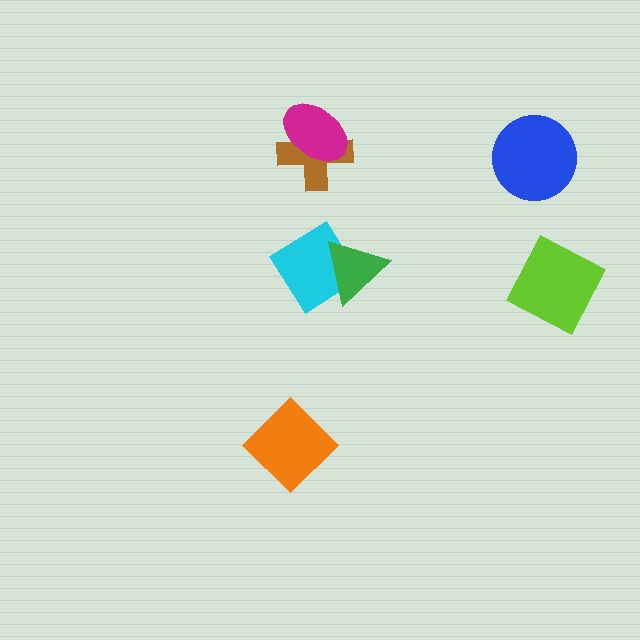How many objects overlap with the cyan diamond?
1 object overlaps with the cyan diamond.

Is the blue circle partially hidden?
No, no other shape covers it.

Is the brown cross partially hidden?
Yes, it is partially covered by another shape.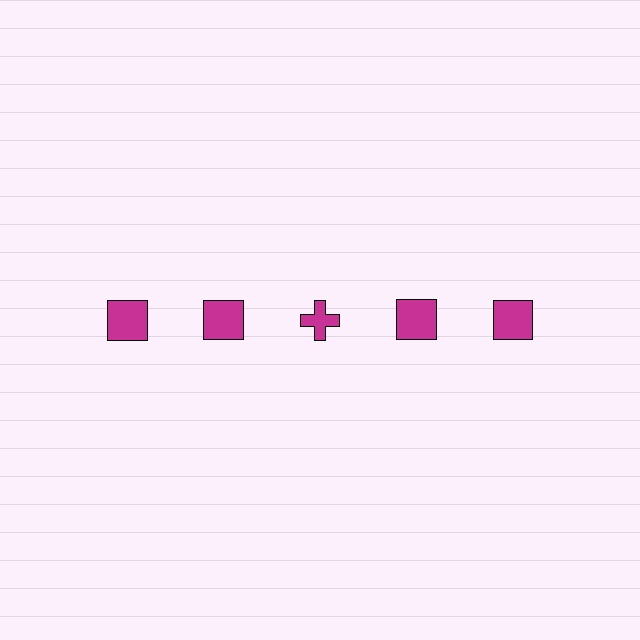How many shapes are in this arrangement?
There are 5 shapes arranged in a grid pattern.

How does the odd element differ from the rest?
It has a different shape: cross instead of square.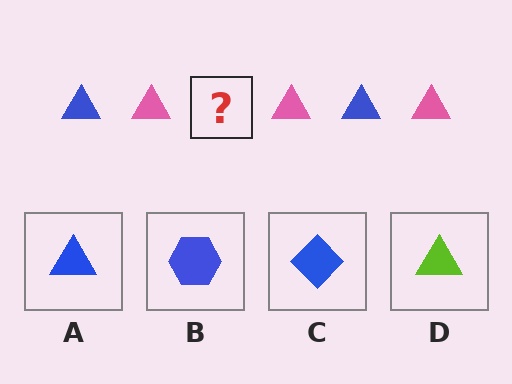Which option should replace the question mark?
Option A.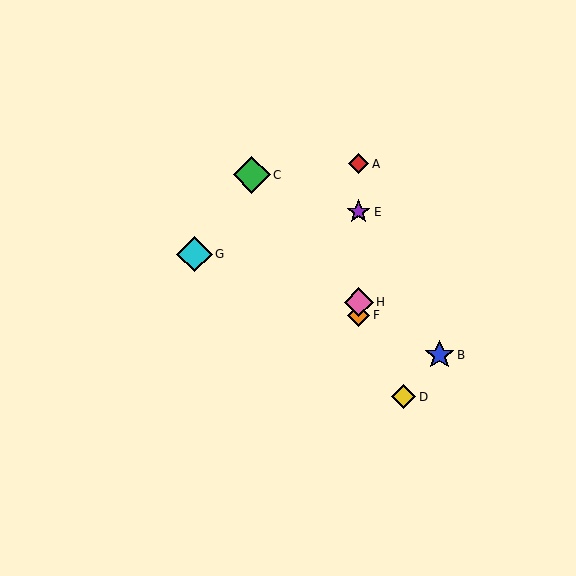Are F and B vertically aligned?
No, F is at x≈359 and B is at x≈440.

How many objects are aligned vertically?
4 objects (A, E, F, H) are aligned vertically.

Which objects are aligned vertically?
Objects A, E, F, H are aligned vertically.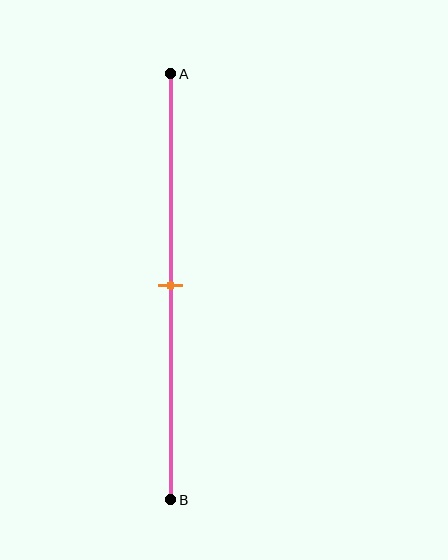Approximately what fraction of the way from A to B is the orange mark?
The orange mark is approximately 50% of the way from A to B.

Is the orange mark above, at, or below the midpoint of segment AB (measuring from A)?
The orange mark is approximately at the midpoint of segment AB.